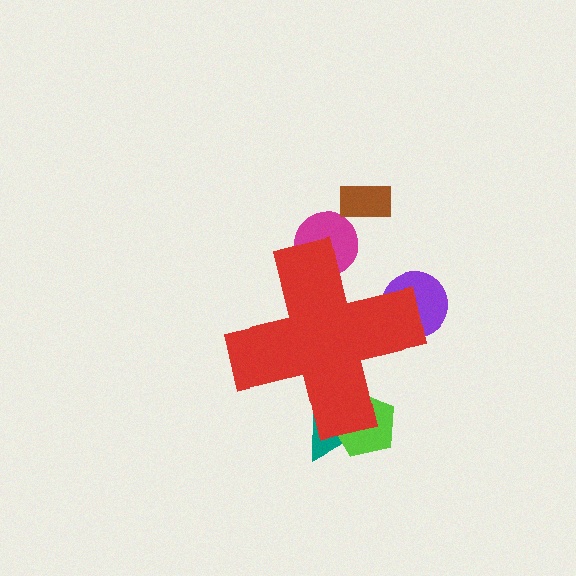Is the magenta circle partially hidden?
Yes, the magenta circle is partially hidden behind the red cross.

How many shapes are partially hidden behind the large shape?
4 shapes are partially hidden.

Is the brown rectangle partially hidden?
No, the brown rectangle is fully visible.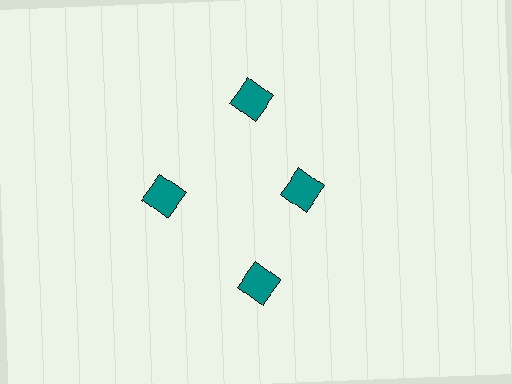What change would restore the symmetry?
The symmetry would be restored by moving it outward, back onto the ring so that all 4 diamonds sit at equal angles and equal distance from the center.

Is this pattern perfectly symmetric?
No. The 4 teal diamonds are arranged in a ring, but one element near the 3 o'clock position is pulled inward toward the center, breaking the 4-fold rotational symmetry.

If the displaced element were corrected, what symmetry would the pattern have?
It would have 4-fold rotational symmetry — the pattern would map onto itself every 90 degrees.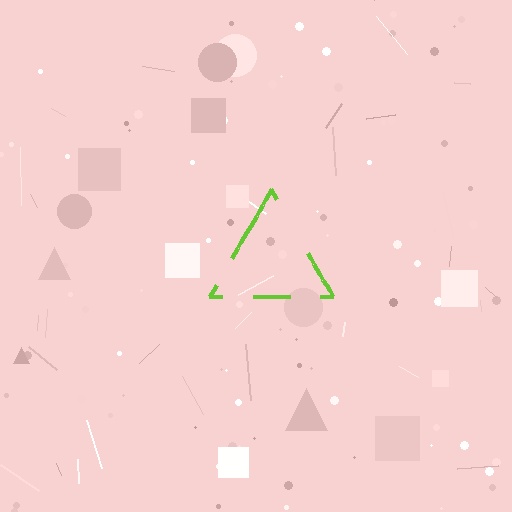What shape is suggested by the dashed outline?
The dashed outline suggests a triangle.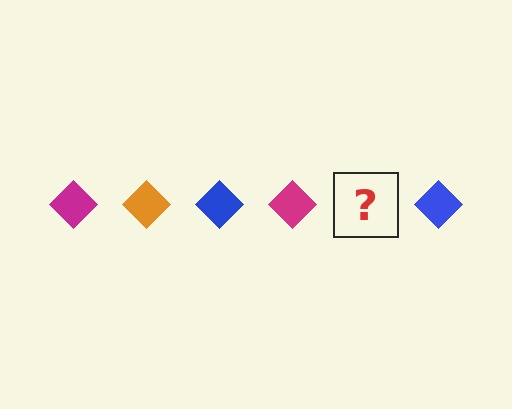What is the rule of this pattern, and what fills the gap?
The rule is that the pattern cycles through magenta, orange, blue diamonds. The gap should be filled with an orange diamond.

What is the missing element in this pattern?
The missing element is an orange diamond.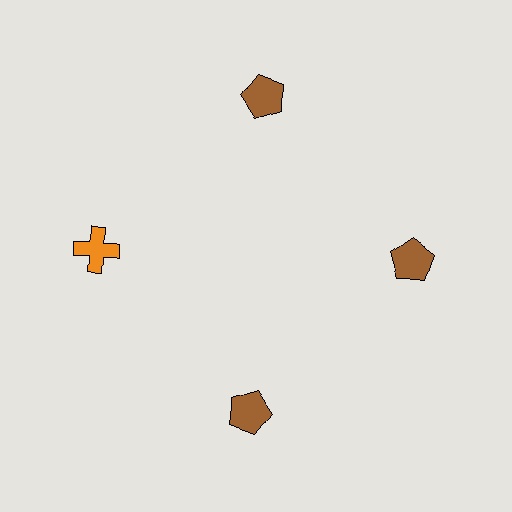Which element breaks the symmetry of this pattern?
The orange cross at roughly the 9 o'clock position breaks the symmetry. All other shapes are brown pentagons.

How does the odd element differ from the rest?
It differs in both color (orange instead of brown) and shape (cross instead of pentagon).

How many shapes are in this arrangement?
There are 4 shapes arranged in a ring pattern.